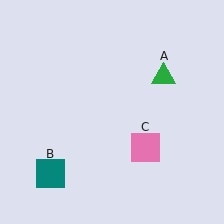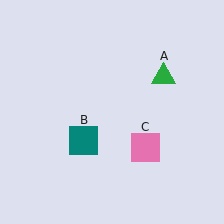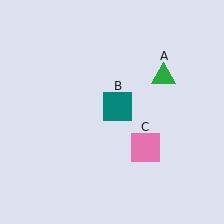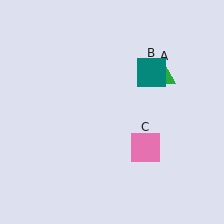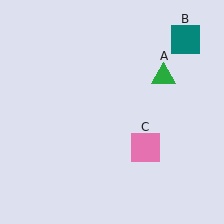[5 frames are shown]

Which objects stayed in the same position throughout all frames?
Green triangle (object A) and pink square (object C) remained stationary.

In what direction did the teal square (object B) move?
The teal square (object B) moved up and to the right.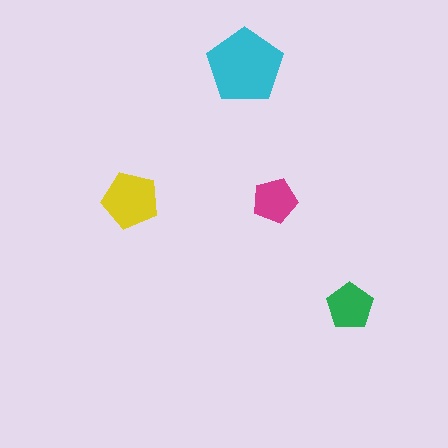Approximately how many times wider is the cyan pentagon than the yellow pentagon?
About 1.5 times wider.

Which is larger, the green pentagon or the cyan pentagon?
The cyan one.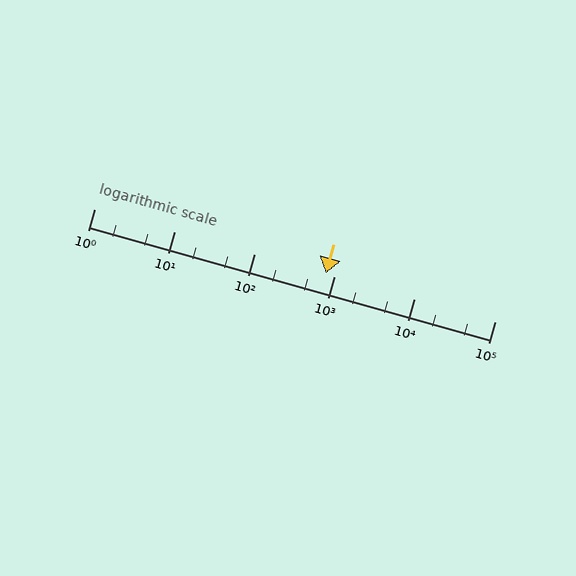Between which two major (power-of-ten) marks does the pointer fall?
The pointer is between 100 and 1000.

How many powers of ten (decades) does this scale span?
The scale spans 5 decades, from 1 to 100000.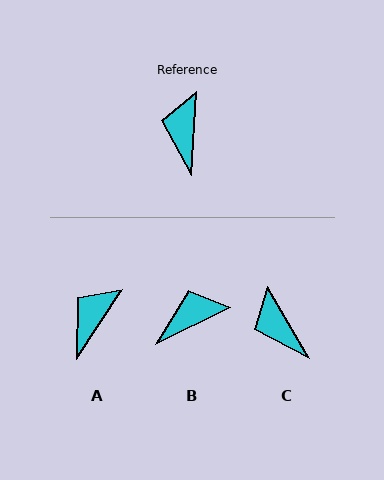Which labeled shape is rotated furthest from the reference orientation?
B, about 60 degrees away.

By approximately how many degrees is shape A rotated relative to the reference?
Approximately 29 degrees clockwise.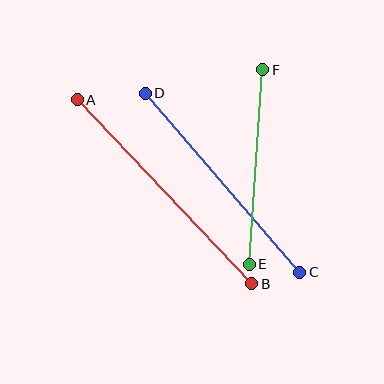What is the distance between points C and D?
The distance is approximately 236 pixels.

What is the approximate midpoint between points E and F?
The midpoint is at approximately (256, 167) pixels.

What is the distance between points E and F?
The distance is approximately 195 pixels.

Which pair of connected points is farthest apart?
Points A and B are farthest apart.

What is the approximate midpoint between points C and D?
The midpoint is at approximately (222, 183) pixels.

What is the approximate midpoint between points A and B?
The midpoint is at approximately (165, 192) pixels.